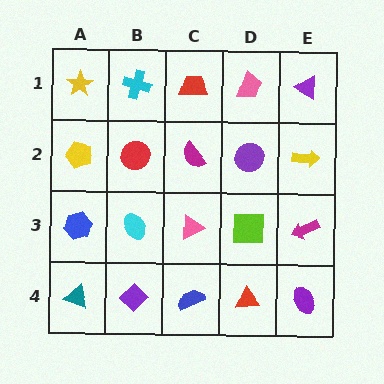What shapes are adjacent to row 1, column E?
A yellow arrow (row 2, column E), a pink trapezoid (row 1, column D).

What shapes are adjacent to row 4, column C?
A pink triangle (row 3, column C), a purple diamond (row 4, column B), a red triangle (row 4, column D).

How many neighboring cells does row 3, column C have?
4.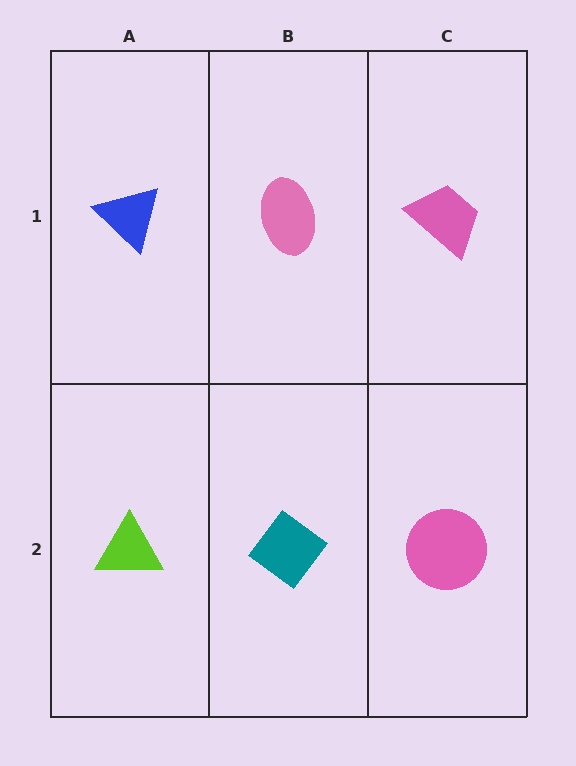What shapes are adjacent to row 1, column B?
A teal diamond (row 2, column B), a blue triangle (row 1, column A), a pink trapezoid (row 1, column C).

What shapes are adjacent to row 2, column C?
A pink trapezoid (row 1, column C), a teal diamond (row 2, column B).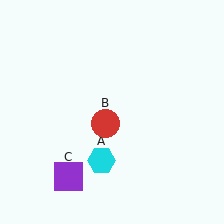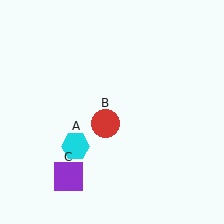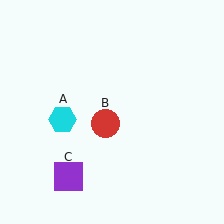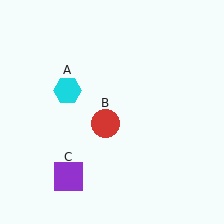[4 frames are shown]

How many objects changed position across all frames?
1 object changed position: cyan hexagon (object A).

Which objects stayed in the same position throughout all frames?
Red circle (object B) and purple square (object C) remained stationary.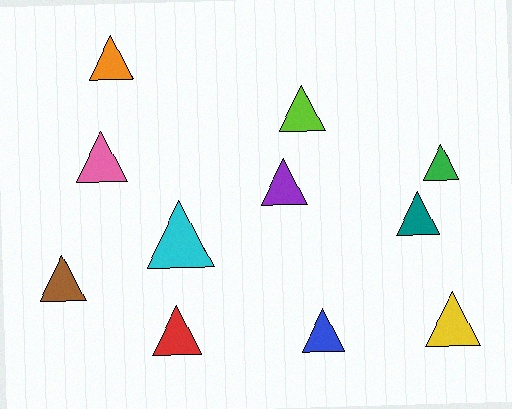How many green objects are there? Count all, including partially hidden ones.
There is 1 green object.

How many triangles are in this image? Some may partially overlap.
There are 11 triangles.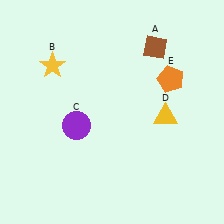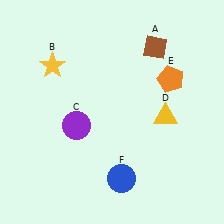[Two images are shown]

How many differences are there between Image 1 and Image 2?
There is 1 difference between the two images.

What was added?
A blue circle (F) was added in Image 2.